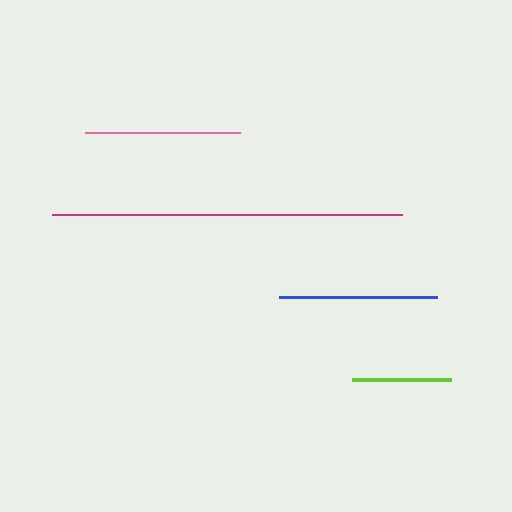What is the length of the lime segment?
The lime segment is approximately 99 pixels long.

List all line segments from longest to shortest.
From longest to shortest: magenta, blue, pink, lime.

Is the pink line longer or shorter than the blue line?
The blue line is longer than the pink line.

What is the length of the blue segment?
The blue segment is approximately 158 pixels long.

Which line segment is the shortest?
The lime line is the shortest at approximately 99 pixels.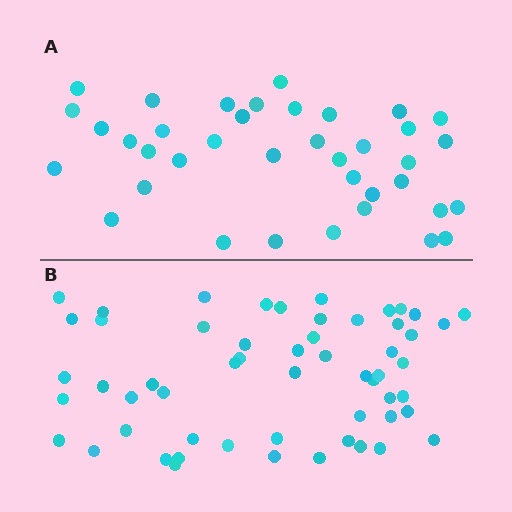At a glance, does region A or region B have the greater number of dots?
Region B (the bottom region) has more dots.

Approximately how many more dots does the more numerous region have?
Region B has approximately 20 more dots than region A.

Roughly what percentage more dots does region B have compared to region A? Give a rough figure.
About 45% more.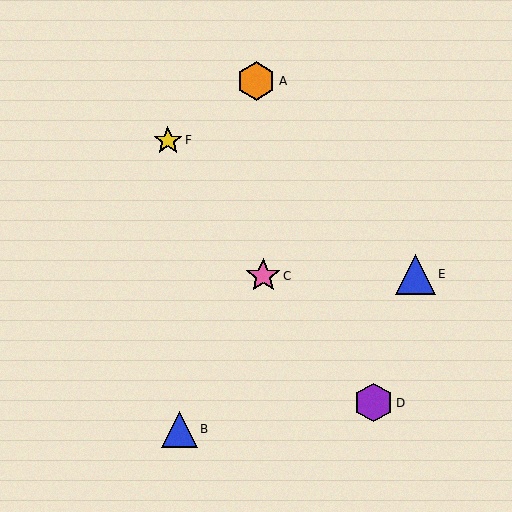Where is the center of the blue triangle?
The center of the blue triangle is at (180, 430).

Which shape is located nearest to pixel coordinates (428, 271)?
The blue triangle (labeled E) at (415, 274) is nearest to that location.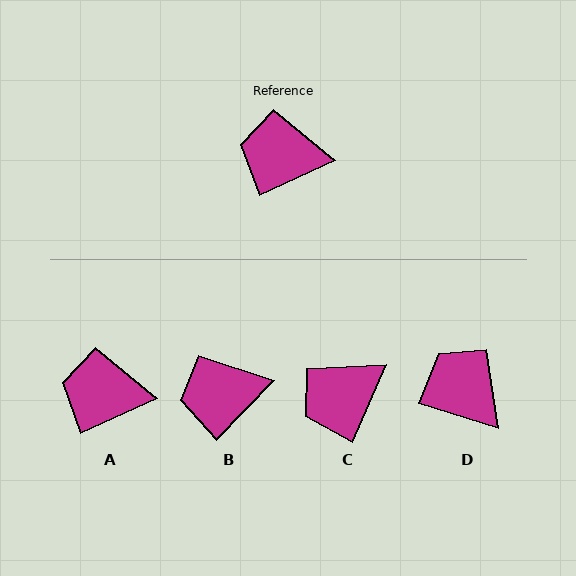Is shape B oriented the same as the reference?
No, it is off by about 22 degrees.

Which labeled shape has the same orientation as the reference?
A.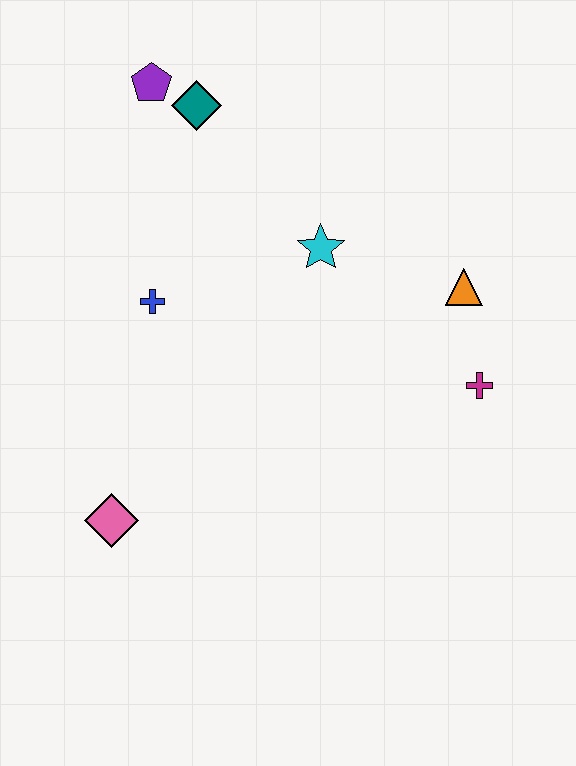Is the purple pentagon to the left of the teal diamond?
Yes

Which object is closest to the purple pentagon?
The teal diamond is closest to the purple pentagon.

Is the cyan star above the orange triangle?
Yes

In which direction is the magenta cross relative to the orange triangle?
The magenta cross is below the orange triangle.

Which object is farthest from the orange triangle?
The pink diamond is farthest from the orange triangle.